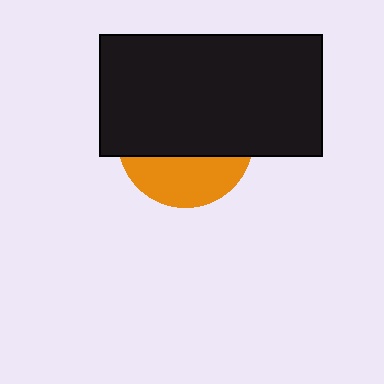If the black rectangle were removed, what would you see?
You would see the complete orange circle.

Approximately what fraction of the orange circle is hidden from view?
Roughly 66% of the orange circle is hidden behind the black rectangle.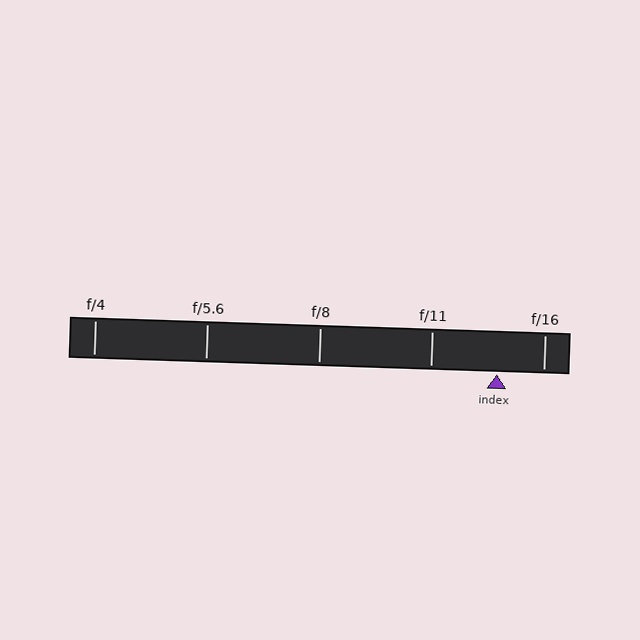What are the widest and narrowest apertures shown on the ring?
The widest aperture shown is f/4 and the narrowest is f/16.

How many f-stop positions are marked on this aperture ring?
There are 5 f-stop positions marked.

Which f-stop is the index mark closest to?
The index mark is closest to f/16.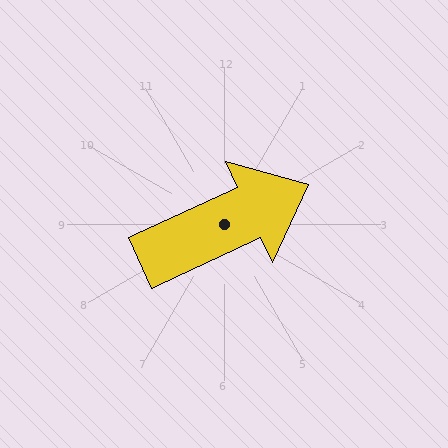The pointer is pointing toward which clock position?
Roughly 2 o'clock.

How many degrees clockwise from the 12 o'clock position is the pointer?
Approximately 65 degrees.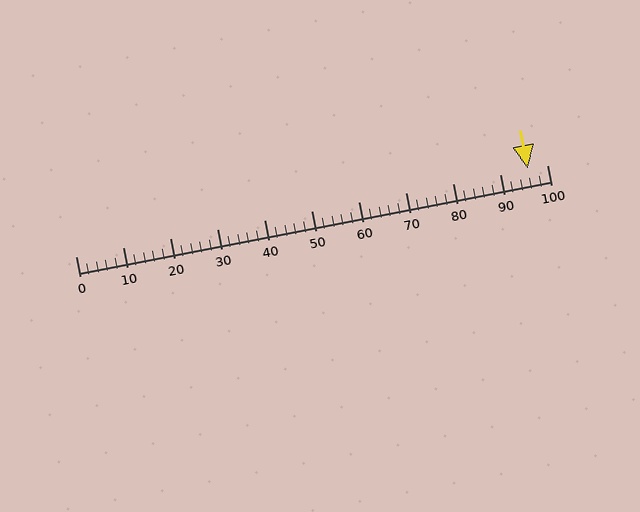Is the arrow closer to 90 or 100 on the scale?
The arrow is closer to 100.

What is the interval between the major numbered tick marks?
The major tick marks are spaced 10 units apart.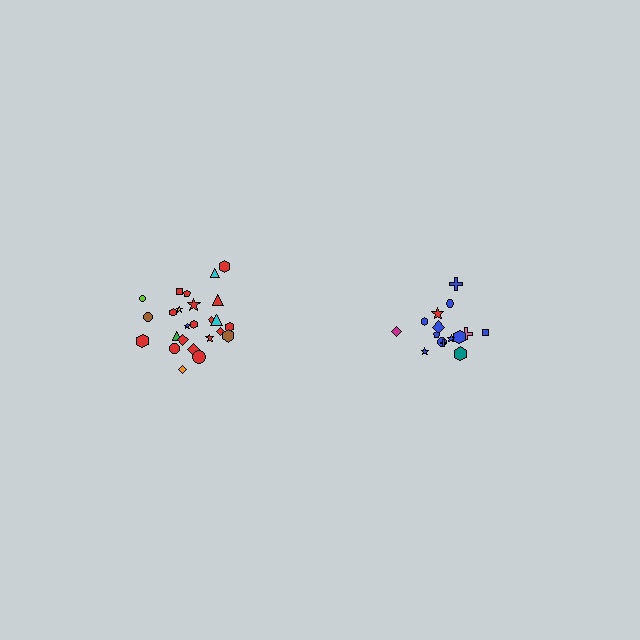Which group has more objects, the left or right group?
The left group.